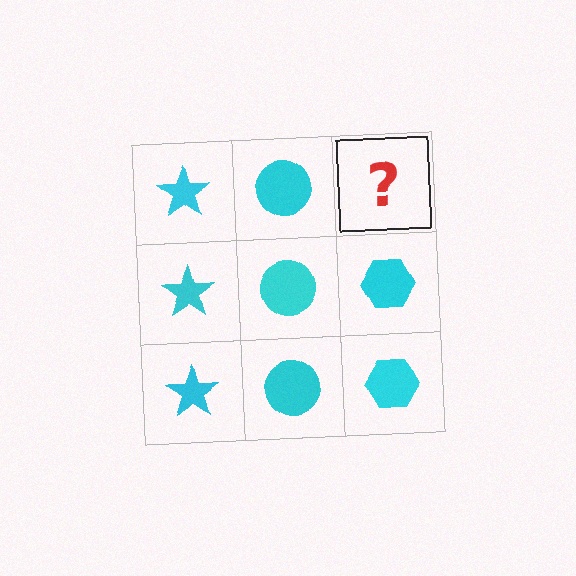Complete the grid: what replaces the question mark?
The question mark should be replaced with a cyan hexagon.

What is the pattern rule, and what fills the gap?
The rule is that each column has a consistent shape. The gap should be filled with a cyan hexagon.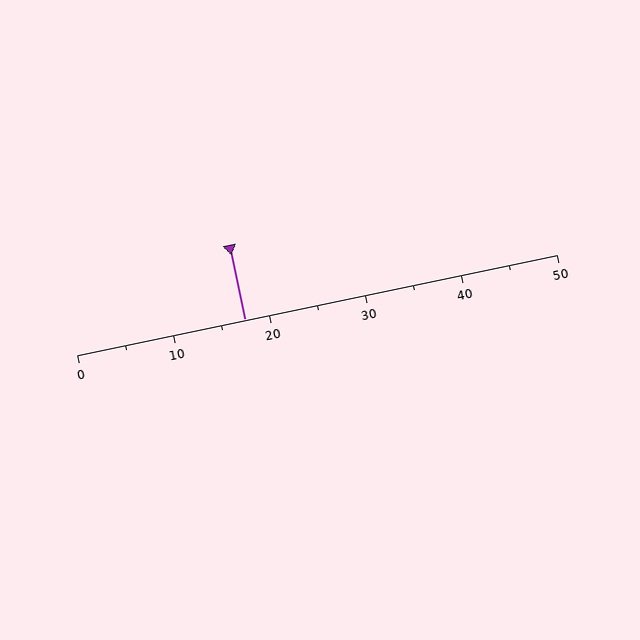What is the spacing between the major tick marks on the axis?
The major ticks are spaced 10 apart.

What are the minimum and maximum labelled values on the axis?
The axis runs from 0 to 50.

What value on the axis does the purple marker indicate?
The marker indicates approximately 17.5.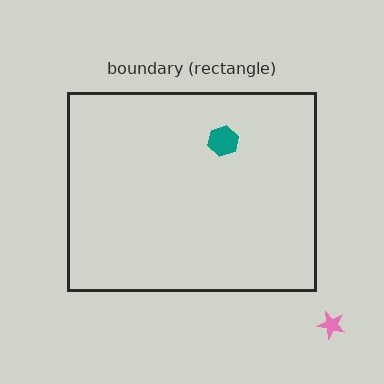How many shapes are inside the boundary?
1 inside, 1 outside.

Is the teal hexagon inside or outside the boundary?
Inside.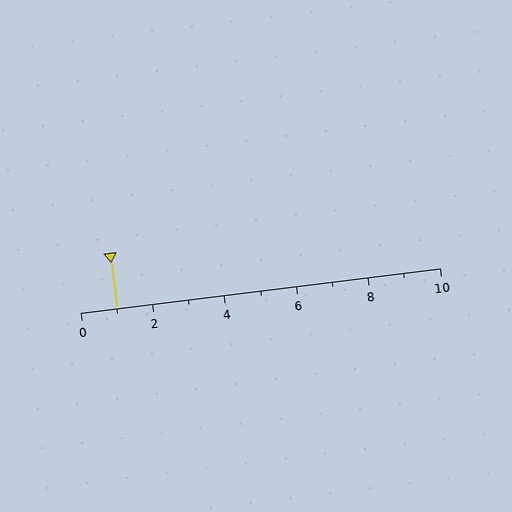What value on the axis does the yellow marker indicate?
The marker indicates approximately 1.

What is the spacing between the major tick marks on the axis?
The major ticks are spaced 2 apart.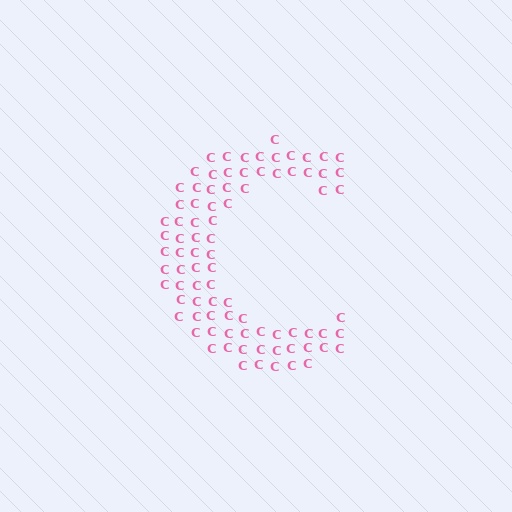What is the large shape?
The large shape is the letter C.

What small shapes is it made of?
It is made of small letter C's.